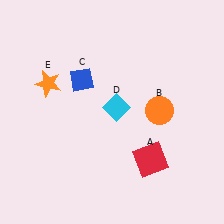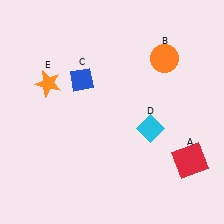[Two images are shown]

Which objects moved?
The objects that moved are: the red square (A), the orange circle (B), the cyan diamond (D).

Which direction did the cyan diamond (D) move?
The cyan diamond (D) moved right.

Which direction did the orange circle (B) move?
The orange circle (B) moved up.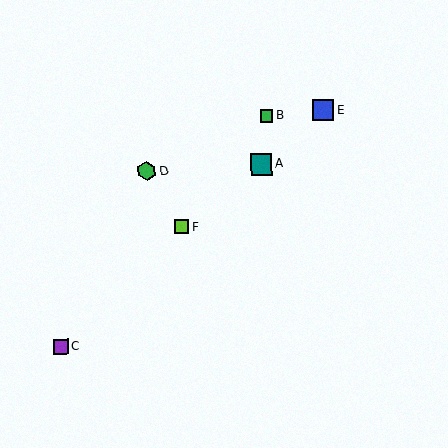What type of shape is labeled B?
Shape B is a green square.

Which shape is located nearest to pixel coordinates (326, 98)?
The blue square (labeled E) at (323, 110) is nearest to that location.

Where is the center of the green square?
The center of the green square is at (266, 116).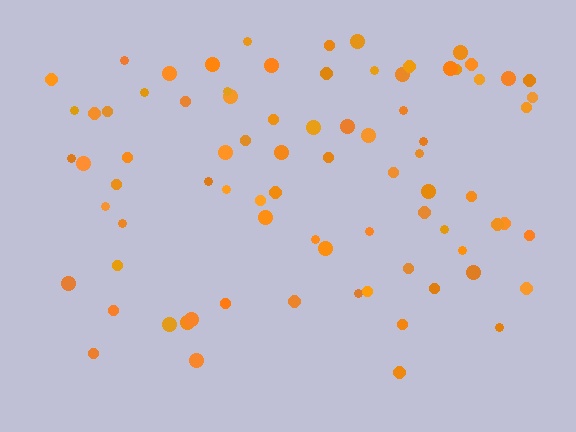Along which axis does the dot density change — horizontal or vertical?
Vertical.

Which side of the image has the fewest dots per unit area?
The bottom.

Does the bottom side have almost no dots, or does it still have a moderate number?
Still a moderate number, just noticeably fewer than the top.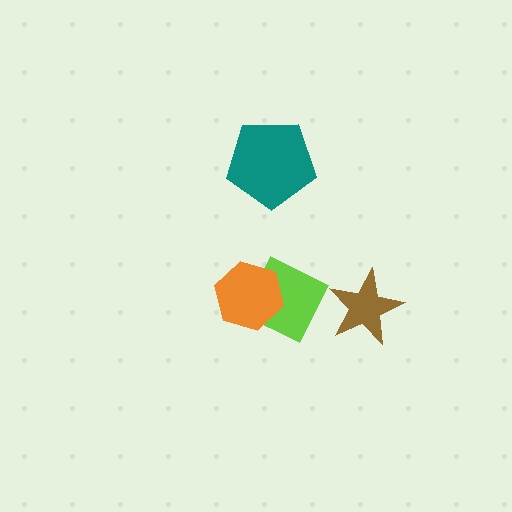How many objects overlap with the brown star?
0 objects overlap with the brown star.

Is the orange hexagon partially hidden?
No, no other shape covers it.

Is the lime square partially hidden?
Yes, it is partially covered by another shape.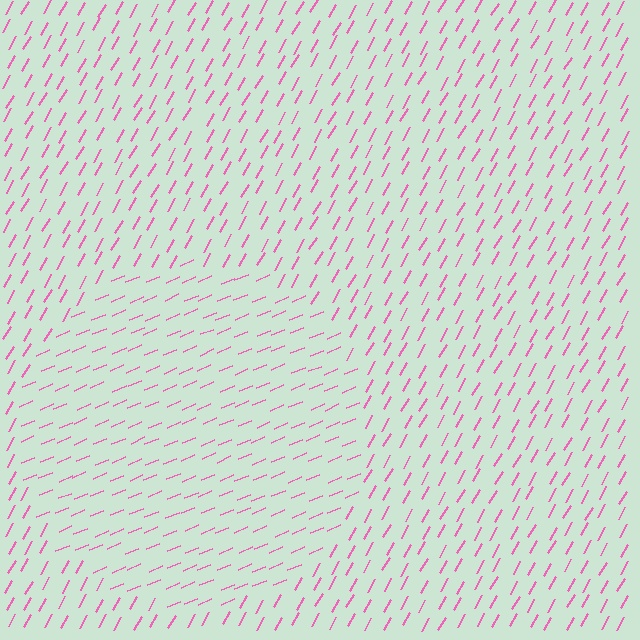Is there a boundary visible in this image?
Yes, there is a texture boundary formed by a change in line orientation.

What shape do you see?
I see a circle.